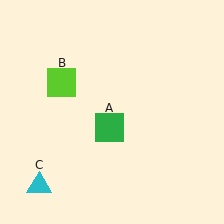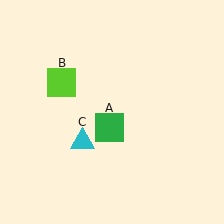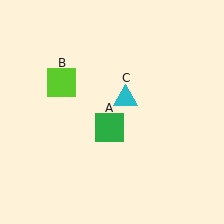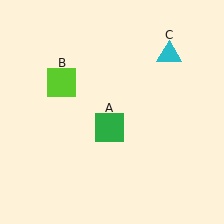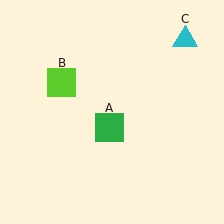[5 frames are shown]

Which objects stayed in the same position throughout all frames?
Green square (object A) and lime square (object B) remained stationary.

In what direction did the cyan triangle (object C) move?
The cyan triangle (object C) moved up and to the right.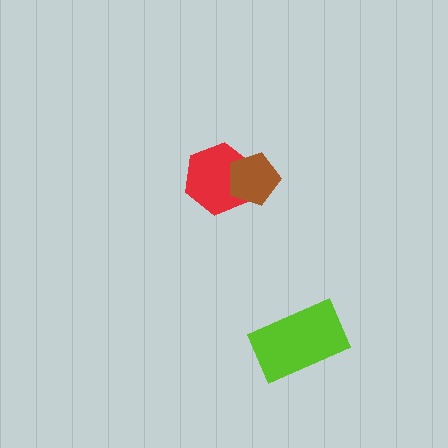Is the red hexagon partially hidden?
Yes, it is partially covered by another shape.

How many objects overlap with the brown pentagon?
1 object overlaps with the brown pentagon.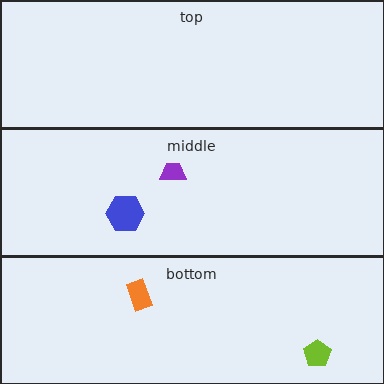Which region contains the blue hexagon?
The middle region.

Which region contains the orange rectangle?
The bottom region.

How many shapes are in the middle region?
2.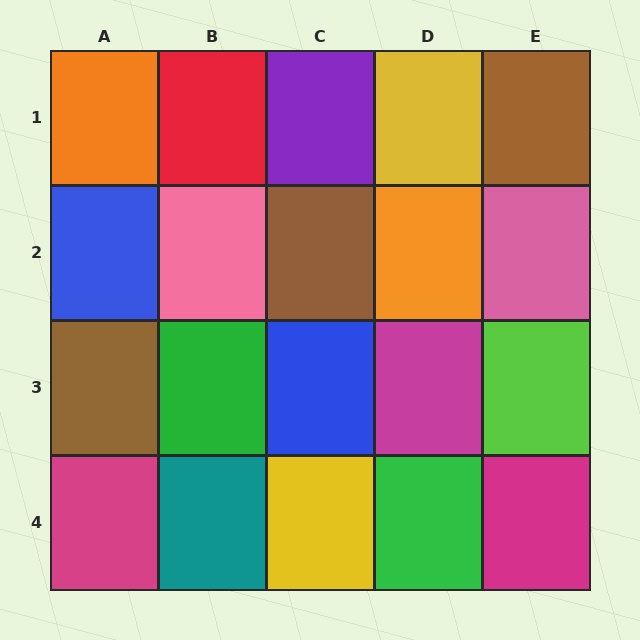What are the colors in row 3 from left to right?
Brown, green, blue, magenta, lime.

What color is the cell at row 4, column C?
Yellow.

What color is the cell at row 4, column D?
Green.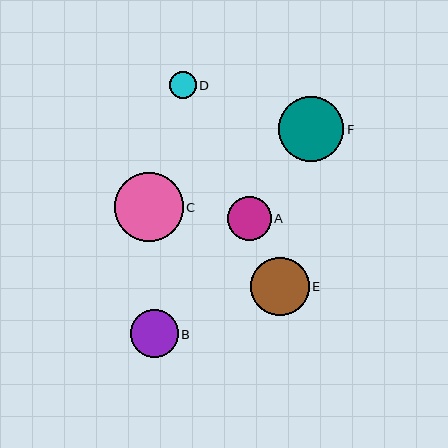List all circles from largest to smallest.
From largest to smallest: C, F, E, B, A, D.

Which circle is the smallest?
Circle D is the smallest with a size of approximately 26 pixels.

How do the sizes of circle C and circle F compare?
Circle C and circle F are approximately the same size.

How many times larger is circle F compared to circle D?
Circle F is approximately 2.4 times the size of circle D.